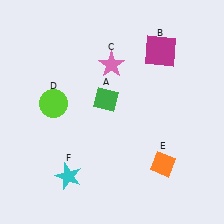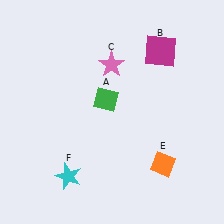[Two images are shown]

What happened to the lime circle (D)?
The lime circle (D) was removed in Image 2. It was in the top-left area of Image 1.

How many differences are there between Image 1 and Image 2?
There is 1 difference between the two images.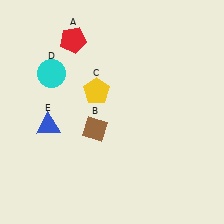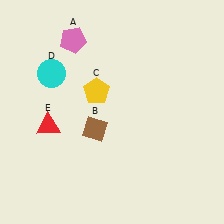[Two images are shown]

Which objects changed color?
A changed from red to pink. E changed from blue to red.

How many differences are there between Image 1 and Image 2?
There are 2 differences between the two images.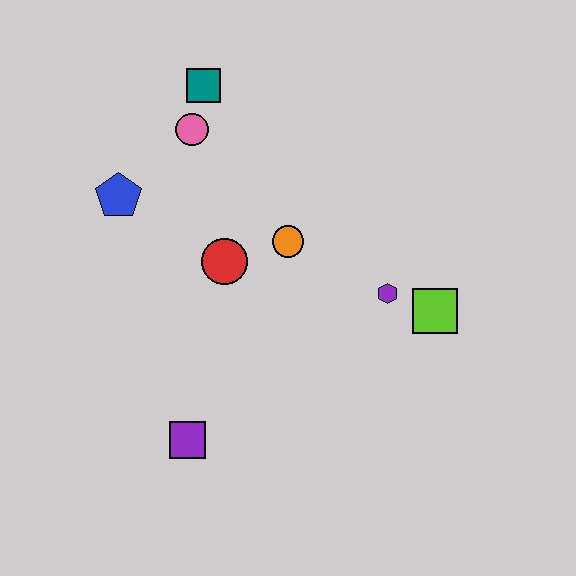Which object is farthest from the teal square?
The purple square is farthest from the teal square.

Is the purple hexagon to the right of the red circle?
Yes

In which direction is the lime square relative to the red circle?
The lime square is to the right of the red circle.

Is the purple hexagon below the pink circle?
Yes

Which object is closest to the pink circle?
The teal square is closest to the pink circle.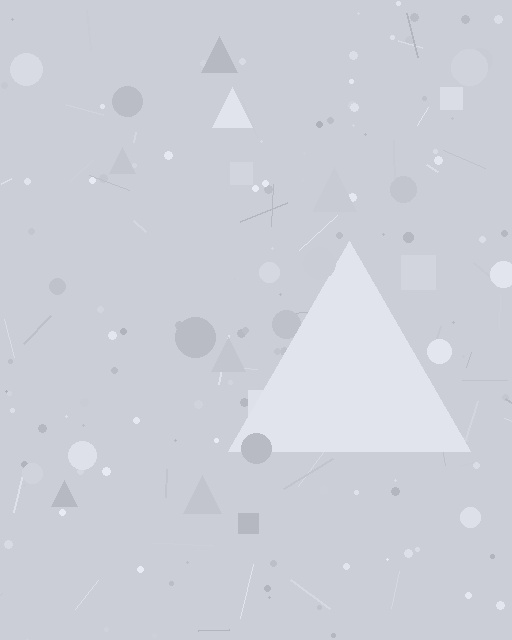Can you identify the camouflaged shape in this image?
The camouflaged shape is a triangle.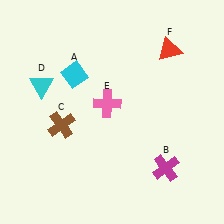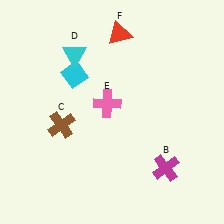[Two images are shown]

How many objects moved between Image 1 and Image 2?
2 objects moved between the two images.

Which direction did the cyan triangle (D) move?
The cyan triangle (D) moved right.